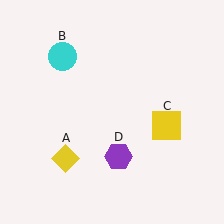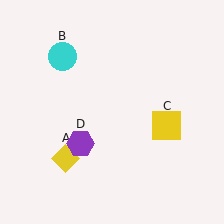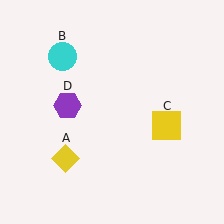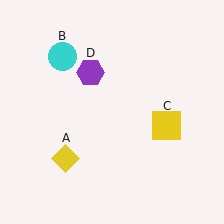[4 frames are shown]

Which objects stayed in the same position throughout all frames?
Yellow diamond (object A) and cyan circle (object B) and yellow square (object C) remained stationary.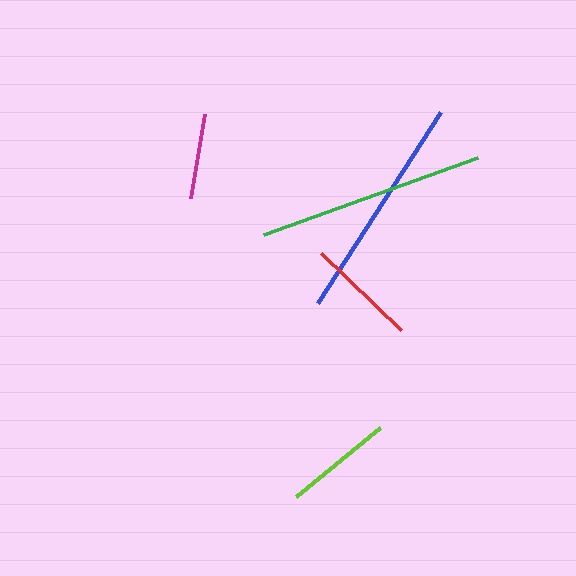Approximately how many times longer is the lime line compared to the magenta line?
The lime line is approximately 1.3 times the length of the magenta line.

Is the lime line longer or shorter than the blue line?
The blue line is longer than the lime line.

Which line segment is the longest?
The green line is the longest at approximately 228 pixels.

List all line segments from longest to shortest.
From longest to shortest: green, blue, red, lime, magenta.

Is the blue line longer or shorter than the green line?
The green line is longer than the blue line.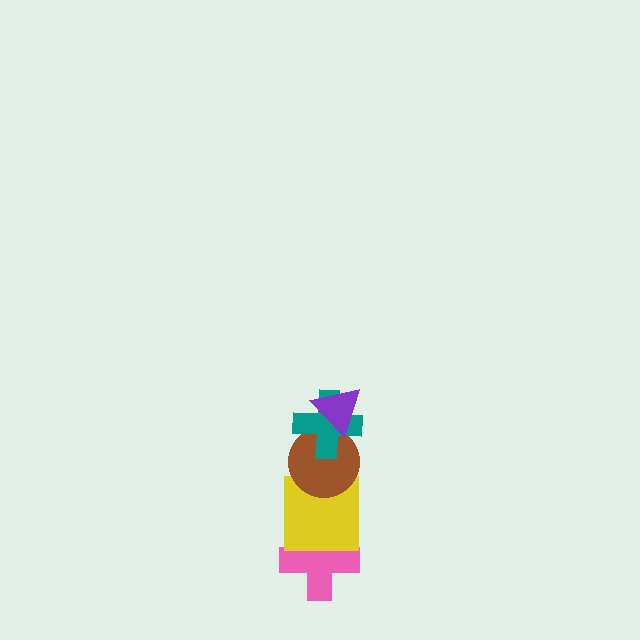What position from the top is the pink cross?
The pink cross is 5th from the top.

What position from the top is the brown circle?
The brown circle is 3rd from the top.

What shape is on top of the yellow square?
The brown circle is on top of the yellow square.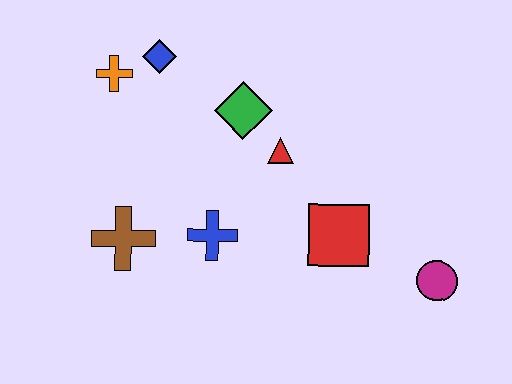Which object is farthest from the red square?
The orange cross is farthest from the red square.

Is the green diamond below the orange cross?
Yes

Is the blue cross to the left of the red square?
Yes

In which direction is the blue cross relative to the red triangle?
The blue cross is below the red triangle.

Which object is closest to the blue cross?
The brown cross is closest to the blue cross.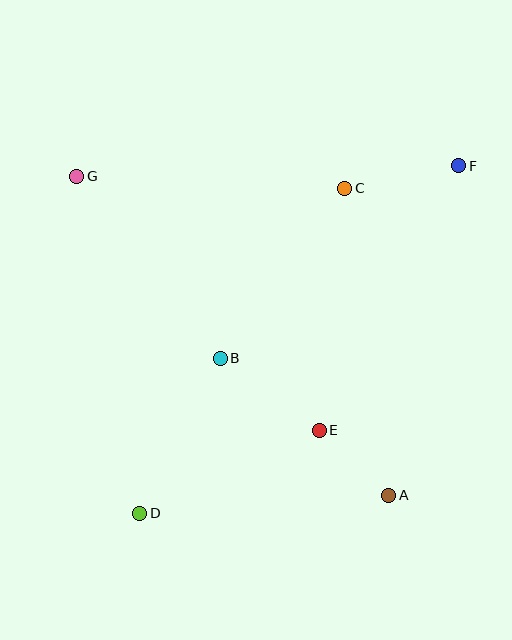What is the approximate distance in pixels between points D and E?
The distance between D and E is approximately 198 pixels.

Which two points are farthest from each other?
Points D and F are farthest from each other.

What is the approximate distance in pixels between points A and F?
The distance between A and F is approximately 337 pixels.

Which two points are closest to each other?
Points A and E are closest to each other.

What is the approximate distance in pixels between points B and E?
The distance between B and E is approximately 123 pixels.